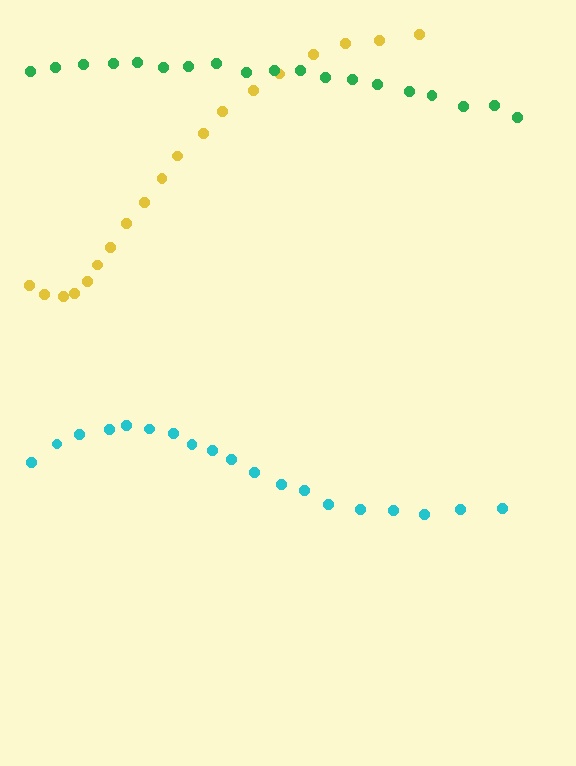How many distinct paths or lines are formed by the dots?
There are 3 distinct paths.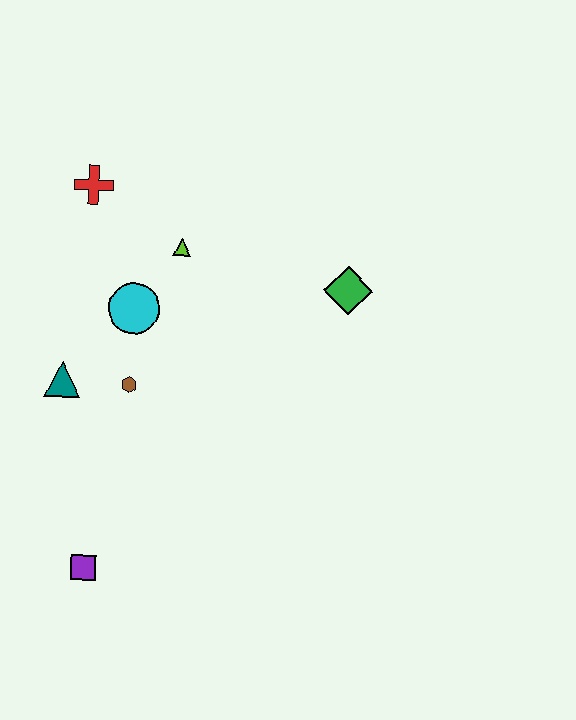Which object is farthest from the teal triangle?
The green diamond is farthest from the teal triangle.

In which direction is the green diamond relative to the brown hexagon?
The green diamond is to the right of the brown hexagon.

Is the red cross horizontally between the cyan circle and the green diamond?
No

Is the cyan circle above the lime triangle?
No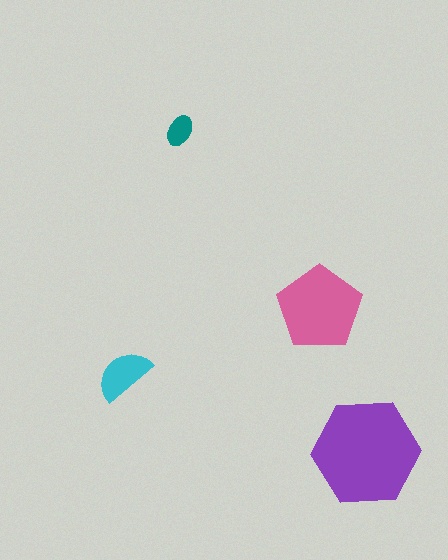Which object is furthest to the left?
The cyan semicircle is leftmost.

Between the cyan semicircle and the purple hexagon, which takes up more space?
The purple hexagon.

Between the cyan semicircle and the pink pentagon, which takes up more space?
The pink pentagon.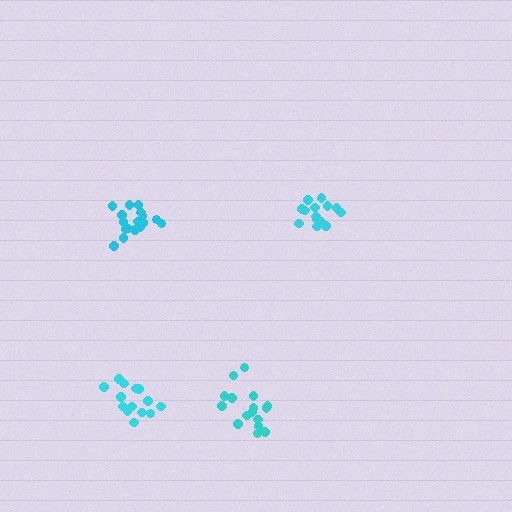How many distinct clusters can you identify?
There are 4 distinct clusters.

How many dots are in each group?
Group 1: 14 dots, Group 2: 14 dots, Group 3: 17 dots, Group 4: 16 dots (61 total).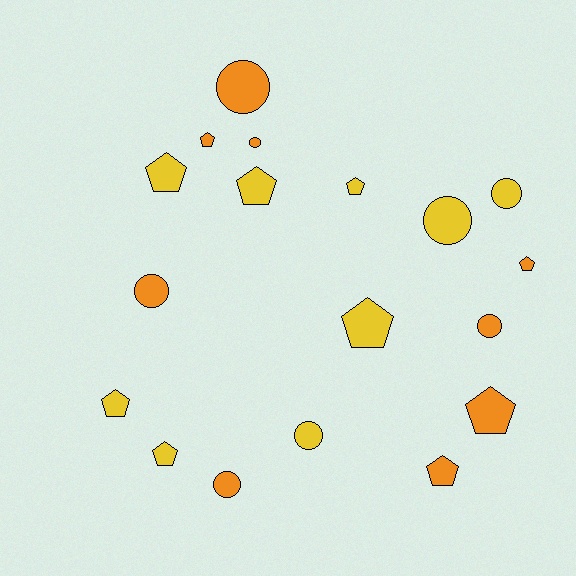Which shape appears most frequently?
Pentagon, with 10 objects.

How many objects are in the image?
There are 18 objects.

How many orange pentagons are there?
There are 4 orange pentagons.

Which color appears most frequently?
Yellow, with 9 objects.